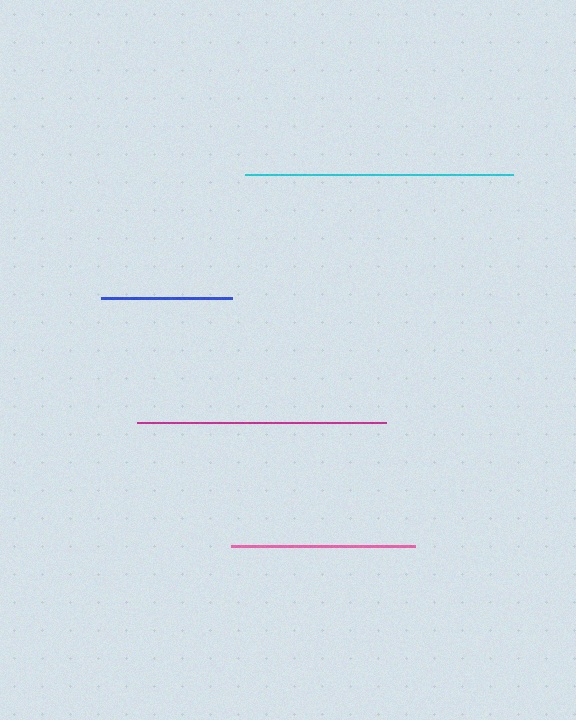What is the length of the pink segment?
The pink segment is approximately 184 pixels long.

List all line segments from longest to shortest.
From longest to shortest: cyan, magenta, pink, blue.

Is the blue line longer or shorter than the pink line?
The pink line is longer than the blue line.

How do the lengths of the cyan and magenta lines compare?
The cyan and magenta lines are approximately the same length.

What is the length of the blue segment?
The blue segment is approximately 131 pixels long.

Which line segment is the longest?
The cyan line is the longest at approximately 268 pixels.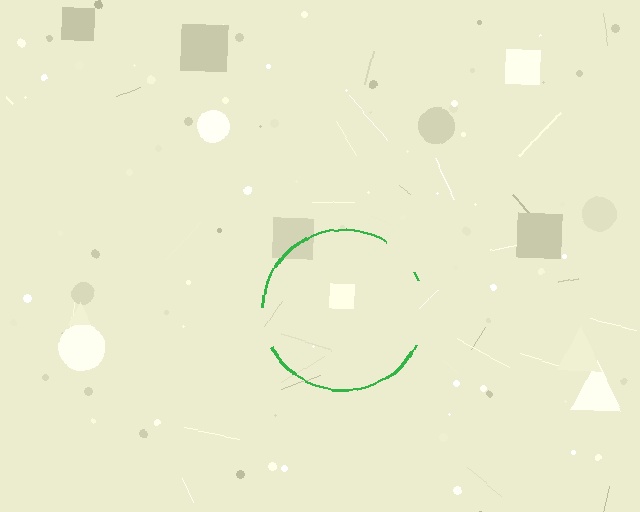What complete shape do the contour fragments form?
The contour fragments form a circle.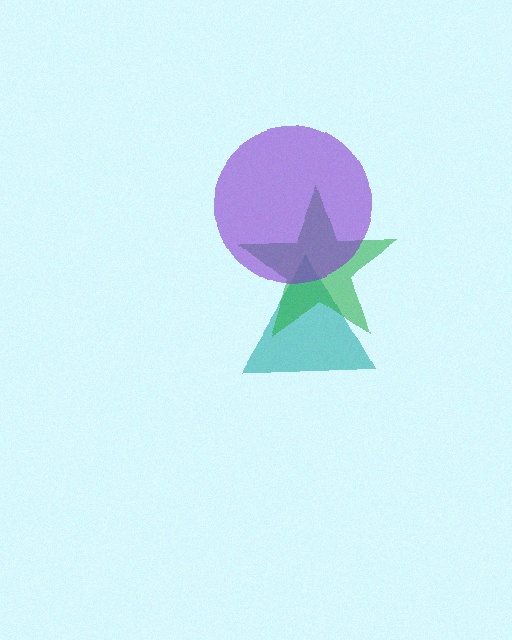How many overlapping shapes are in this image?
There are 3 overlapping shapes in the image.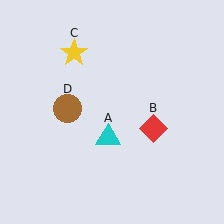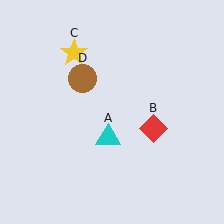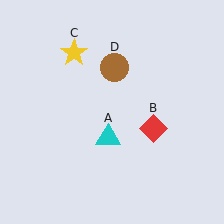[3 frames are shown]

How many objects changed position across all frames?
1 object changed position: brown circle (object D).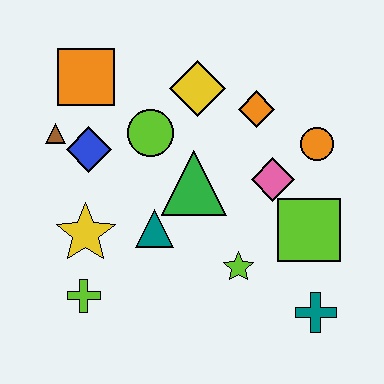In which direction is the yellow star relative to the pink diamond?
The yellow star is to the left of the pink diamond.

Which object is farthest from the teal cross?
The orange square is farthest from the teal cross.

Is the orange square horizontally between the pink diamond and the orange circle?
No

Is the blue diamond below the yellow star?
No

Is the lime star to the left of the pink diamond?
Yes